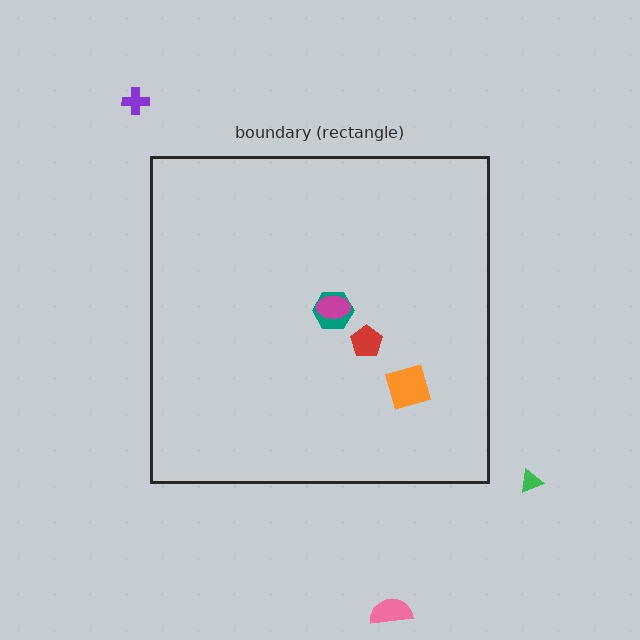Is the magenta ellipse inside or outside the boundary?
Inside.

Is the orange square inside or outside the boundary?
Inside.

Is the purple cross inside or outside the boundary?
Outside.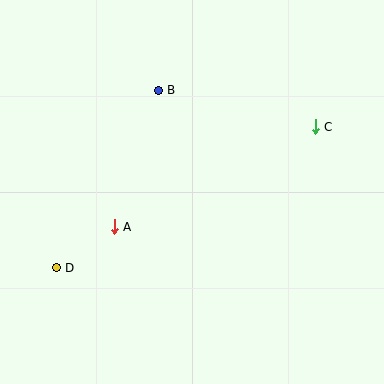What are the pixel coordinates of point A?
Point A is at (114, 227).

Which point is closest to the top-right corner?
Point C is closest to the top-right corner.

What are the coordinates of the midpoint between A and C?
The midpoint between A and C is at (215, 177).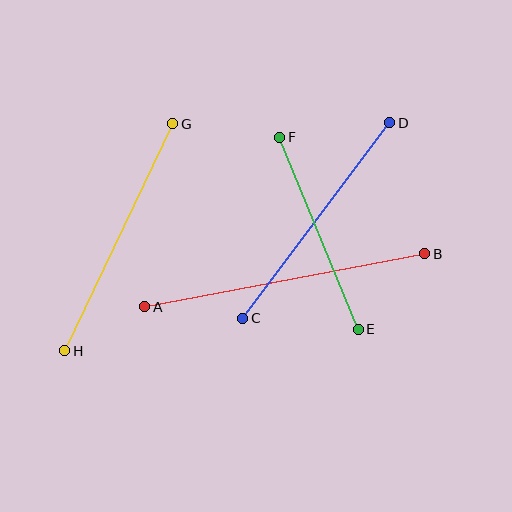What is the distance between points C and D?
The distance is approximately 244 pixels.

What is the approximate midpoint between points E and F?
The midpoint is at approximately (319, 233) pixels.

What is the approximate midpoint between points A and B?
The midpoint is at approximately (285, 280) pixels.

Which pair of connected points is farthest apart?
Points A and B are farthest apart.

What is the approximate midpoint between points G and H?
The midpoint is at approximately (119, 237) pixels.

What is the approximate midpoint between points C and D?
The midpoint is at approximately (316, 221) pixels.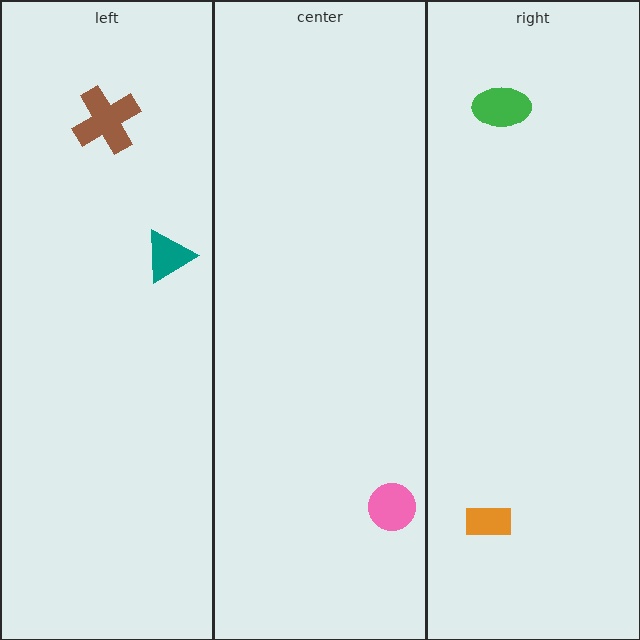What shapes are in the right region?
The orange rectangle, the green ellipse.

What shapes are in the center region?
The pink circle.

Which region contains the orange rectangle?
The right region.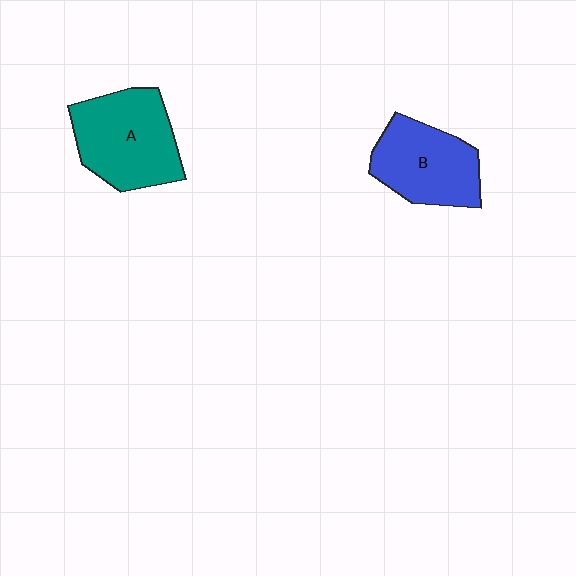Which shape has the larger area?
Shape A (teal).